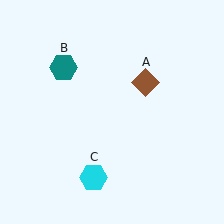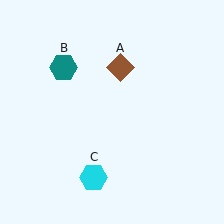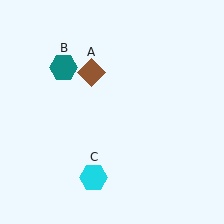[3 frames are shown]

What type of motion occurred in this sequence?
The brown diamond (object A) rotated counterclockwise around the center of the scene.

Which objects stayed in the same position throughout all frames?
Teal hexagon (object B) and cyan hexagon (object C) remained stationary.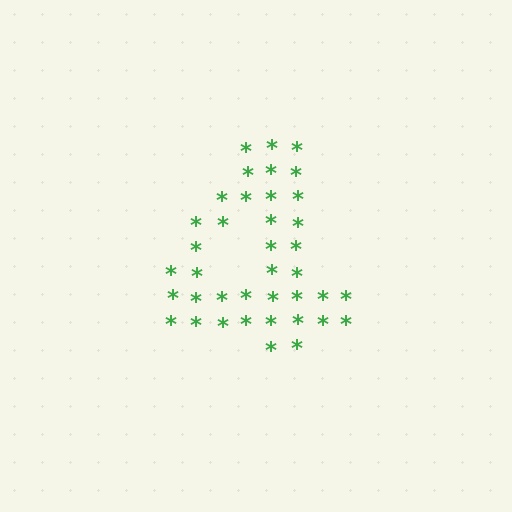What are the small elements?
The small elements are asterisks.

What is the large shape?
The large shape is the digit 4.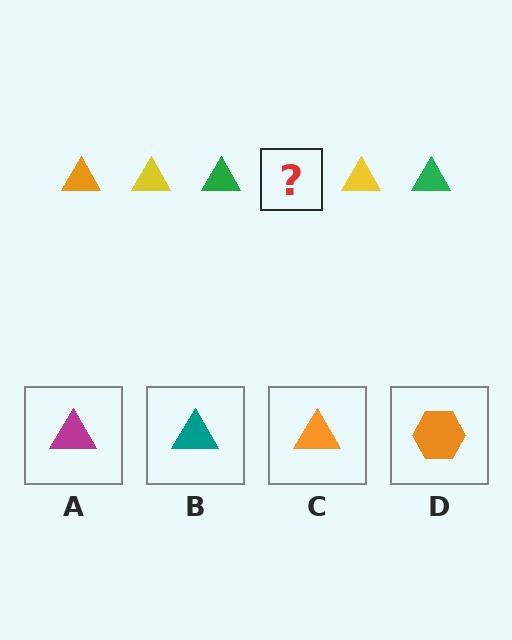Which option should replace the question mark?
Option C.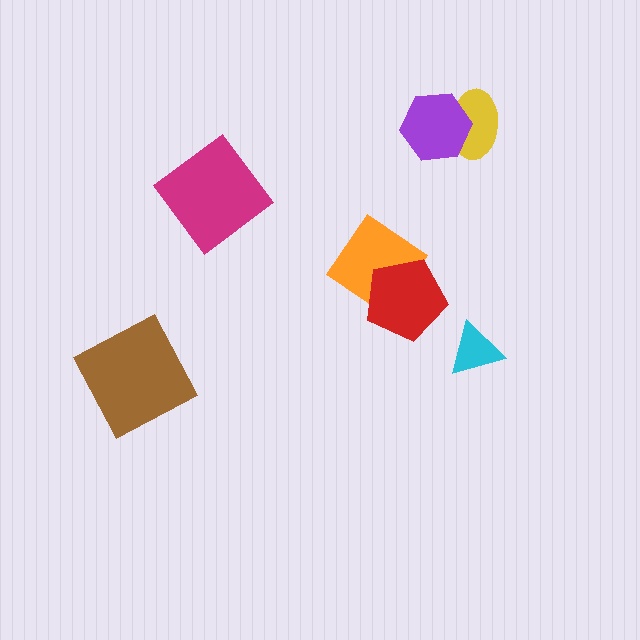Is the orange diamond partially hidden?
Yes, it is partially covered by another shape.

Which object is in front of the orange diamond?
The red pentagon is in front of the orange diamond.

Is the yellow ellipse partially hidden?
Yes, it is partially covered by another shape.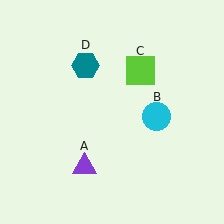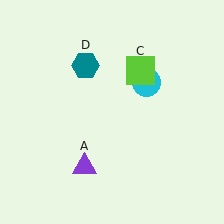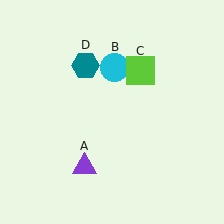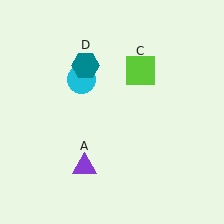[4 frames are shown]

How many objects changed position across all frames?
1 object changed position: cyan circle (object B).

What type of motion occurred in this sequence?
The cyan circle (object B) rotated counterclockwise around the center of the scene.